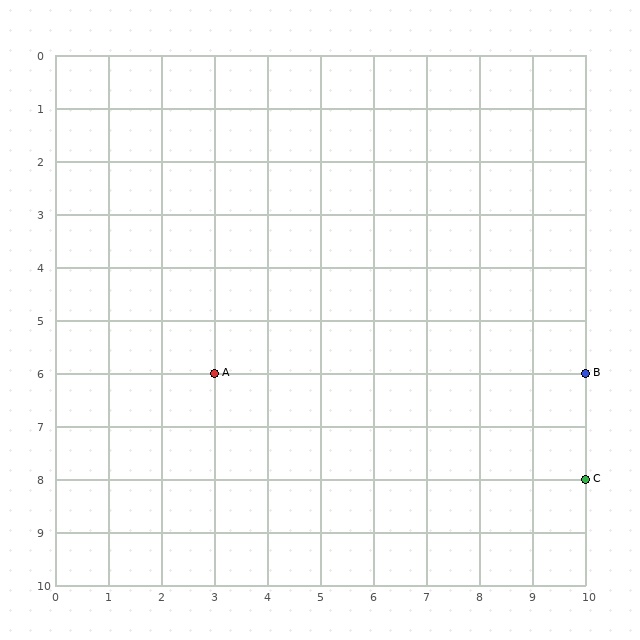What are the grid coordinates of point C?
Point C is at grid coordinates (10, 8).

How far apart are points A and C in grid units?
Points A and C are 7 columns and 2 rows apart (about 7.3 grid units diagonally).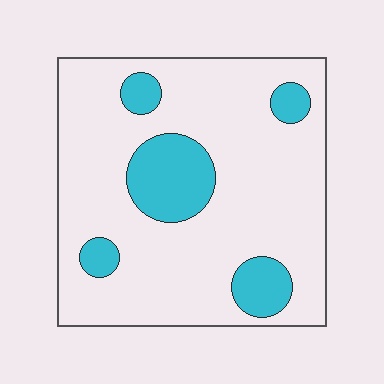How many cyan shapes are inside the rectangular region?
5.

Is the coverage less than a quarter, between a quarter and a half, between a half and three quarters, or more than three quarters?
Less than a quarter.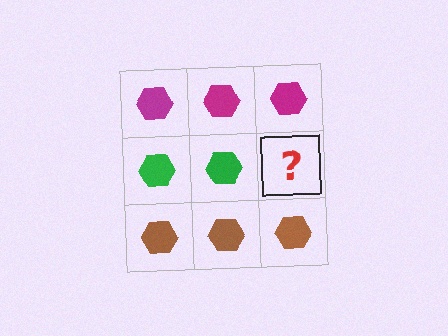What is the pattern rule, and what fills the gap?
The rule is that each row has a consistent color. The gap should be filled with a green hexagon.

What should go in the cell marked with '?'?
The missing cell should contain a green hexagon.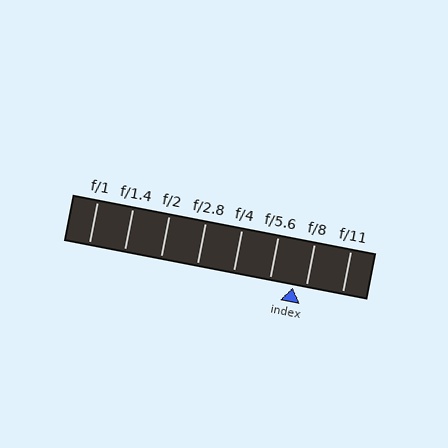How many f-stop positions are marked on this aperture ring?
There are 8 f-stop positions marked.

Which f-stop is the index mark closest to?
The index mark is closest to f/8.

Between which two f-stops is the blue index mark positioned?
The index mark is between f/5.6 and f/8.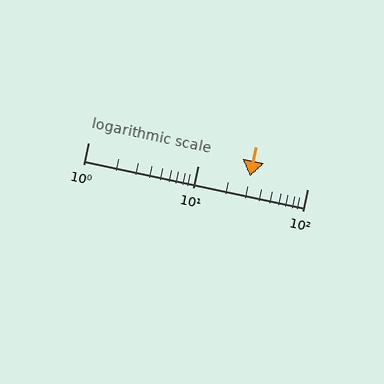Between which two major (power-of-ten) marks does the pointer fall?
The pointer is between 10 and 100.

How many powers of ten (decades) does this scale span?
The scale spans 2 decades, from 1 to 100.